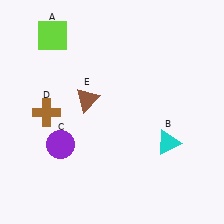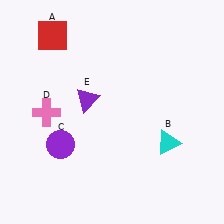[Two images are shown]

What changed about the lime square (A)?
In Image 1, A is lime. In Image 2, it changed to red.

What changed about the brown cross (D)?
In Image 1, D is brown. In Image 2, it changed to pink.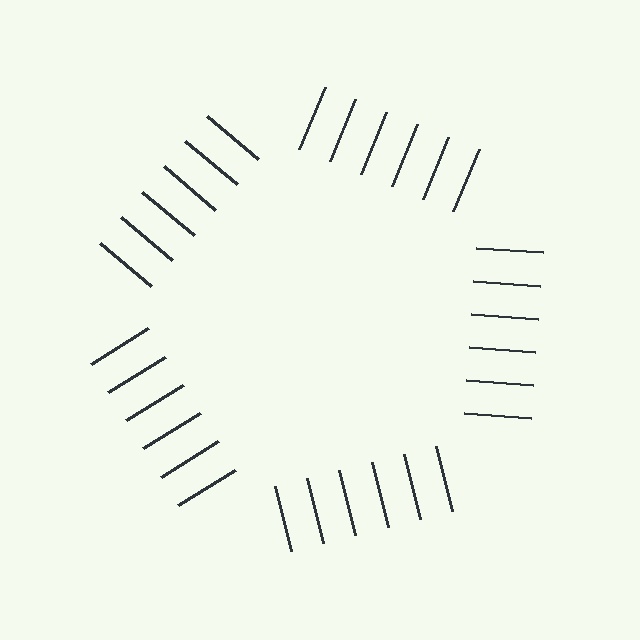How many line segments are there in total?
30 — 6 along each of the 5 edges.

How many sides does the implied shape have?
5 sides — the line-ends trace a pentagon.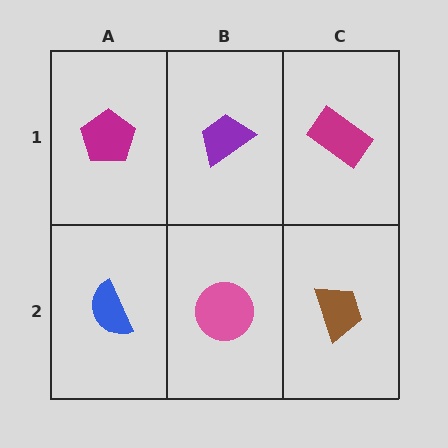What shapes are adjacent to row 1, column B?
A pink circle (row 2, column B), a magenta pentagon (row 1, column A), a magenta rectangle (row 1, column C).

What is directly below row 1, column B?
A pink circle.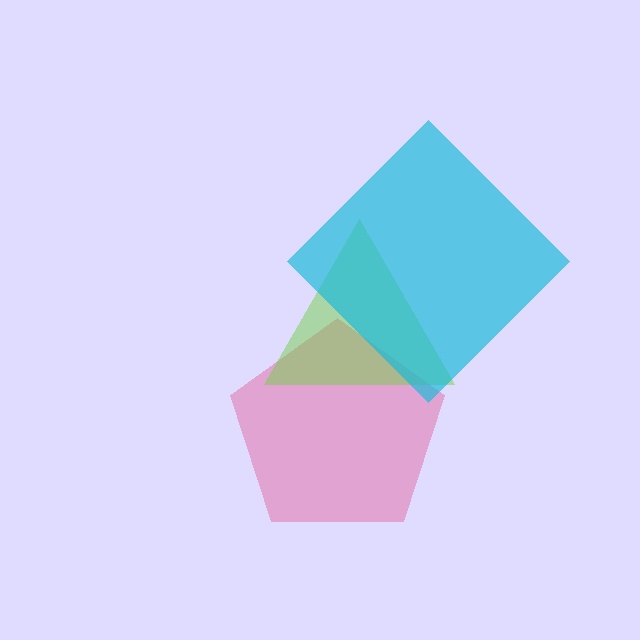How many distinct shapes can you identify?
There are 3 distinct shapes: a pink pentagon, a lime triangle, a cyan diamond.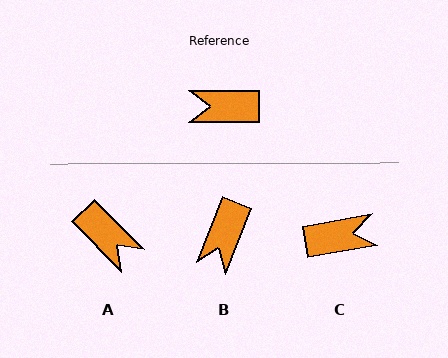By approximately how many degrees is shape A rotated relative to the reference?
Approximately 134 degrees counter-clockwise.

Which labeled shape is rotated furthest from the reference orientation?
C, about 170 degrees away.